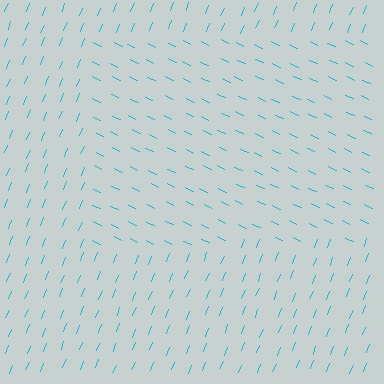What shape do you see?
I see a rectangle.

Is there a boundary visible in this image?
Yes, there is a texture boundary formed by a change in line orientation.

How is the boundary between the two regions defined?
The boundary is defined purely by a change in line orientation (approximately 86 degrees difference). All lines are the same color and thickness.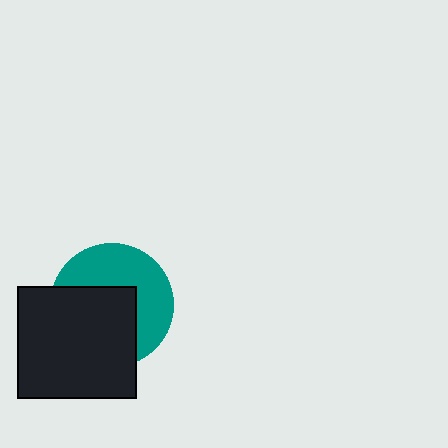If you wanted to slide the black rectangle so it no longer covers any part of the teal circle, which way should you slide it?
Slide it toward the lower-left — that is the most direct way to separate the two shapes.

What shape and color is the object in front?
The object in front is a black rectangle.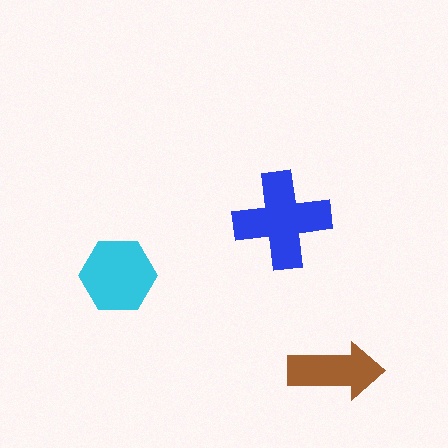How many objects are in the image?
There are 3 objects in the image.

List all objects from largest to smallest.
The blue cross, the cyan hexagon, the brown arrow.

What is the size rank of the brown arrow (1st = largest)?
3rd.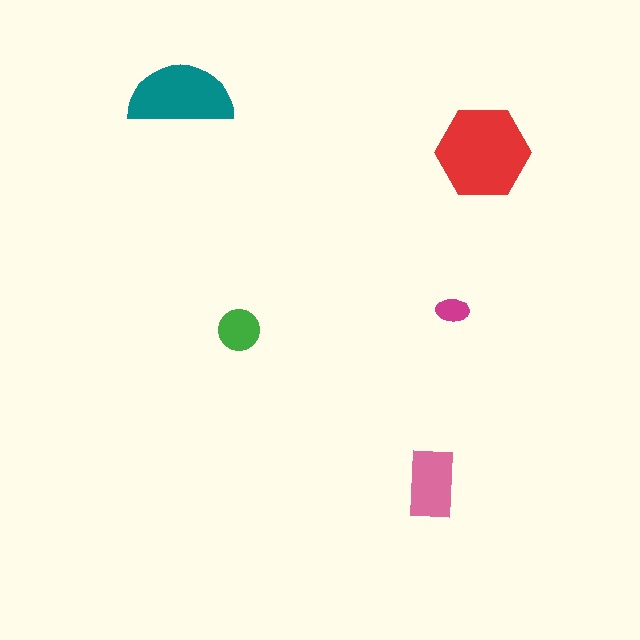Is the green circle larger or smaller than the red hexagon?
Smaller.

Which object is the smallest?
The magenta ellipse.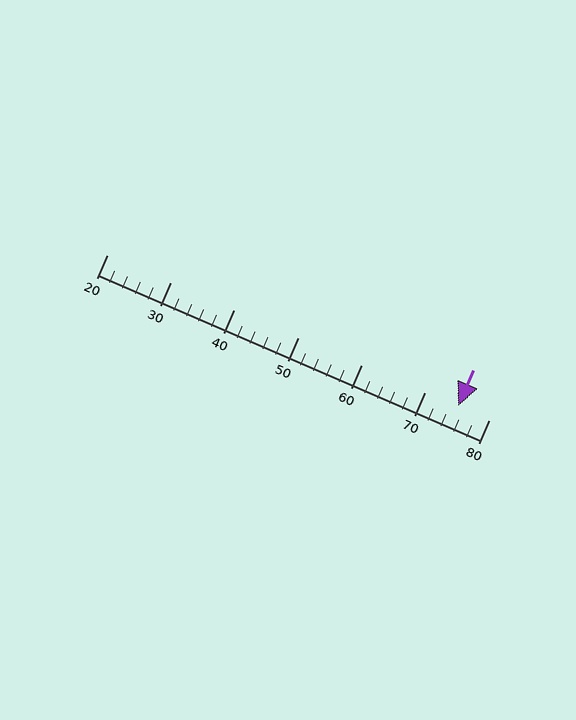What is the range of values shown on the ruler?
The ruler shows values from 20 to 80.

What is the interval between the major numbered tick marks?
The major tick marks are spaced 10 units apart.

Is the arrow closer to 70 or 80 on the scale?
The arrow is closer to 80.